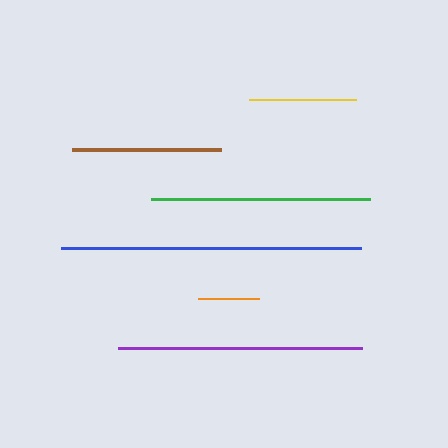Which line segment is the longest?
The blue line is the longest at approximately 300 pixels.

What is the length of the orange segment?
The orange segment is approximately 61 pixels long.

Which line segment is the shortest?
The orange line is the shortest at approximately 61 pixels.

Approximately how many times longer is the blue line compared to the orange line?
The blue line is approximately 5.0 times the length of the orange line.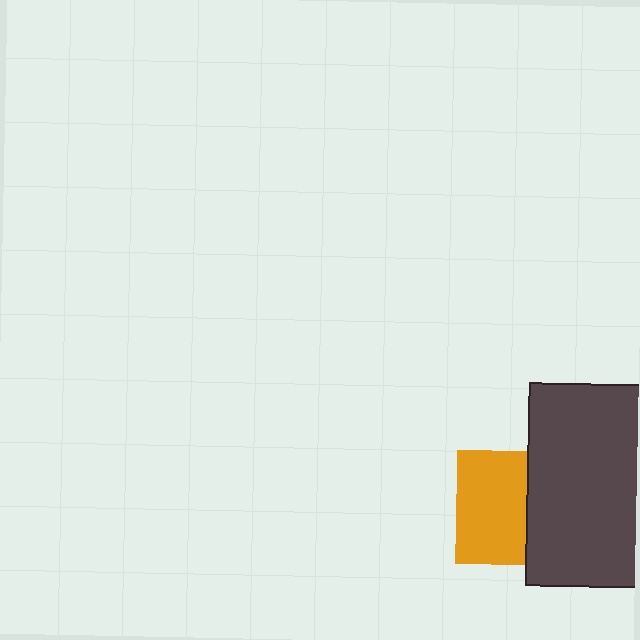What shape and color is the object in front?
The object in front is a dark gray rectangle.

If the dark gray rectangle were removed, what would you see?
You would see the complete orange square.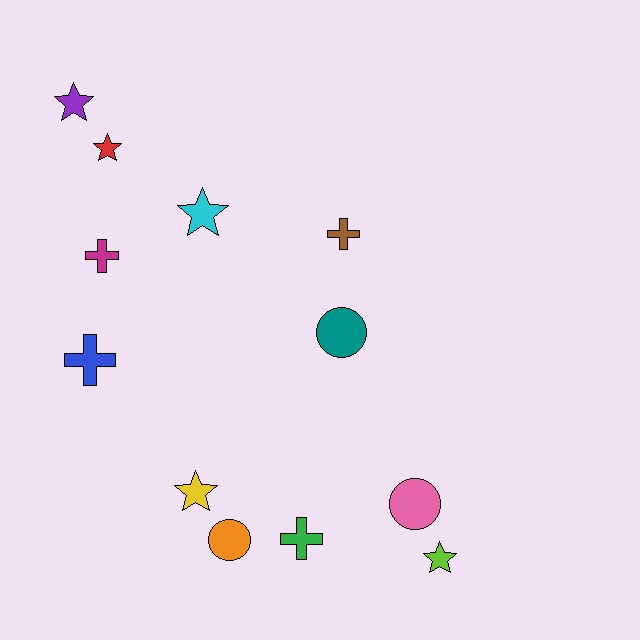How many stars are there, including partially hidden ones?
There are 5 stars.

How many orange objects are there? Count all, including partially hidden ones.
There is 1 orange object.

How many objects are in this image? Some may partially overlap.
There are 12 objects.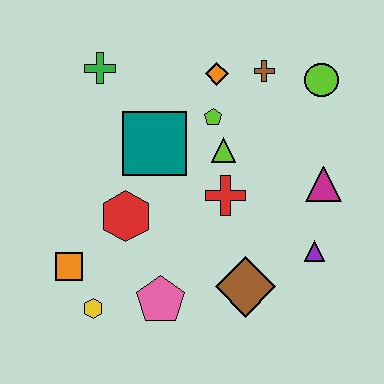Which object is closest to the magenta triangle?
The purple triangle is closest to the magenta triangle.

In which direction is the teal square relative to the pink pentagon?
The teal square is above the pink pentagon.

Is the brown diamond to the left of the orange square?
No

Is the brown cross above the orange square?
Yes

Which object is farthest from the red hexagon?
The lime circle is farthest from the red hexagon.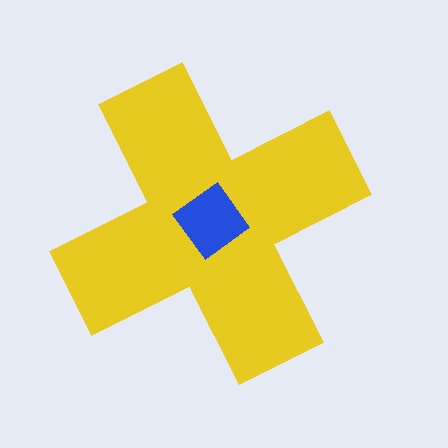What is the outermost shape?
The yellow cross.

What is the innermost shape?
The blue diamond.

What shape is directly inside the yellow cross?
The blue diamond.